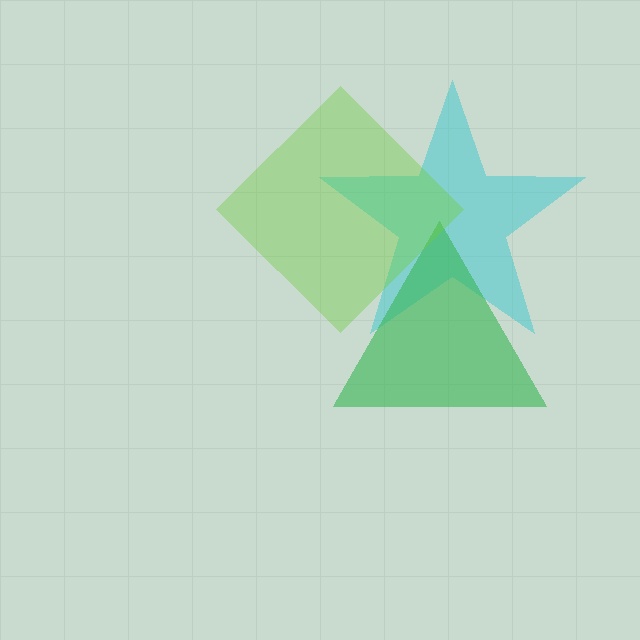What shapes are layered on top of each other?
The layered shapes are: a cyan star, a green triangle, a lime diamond.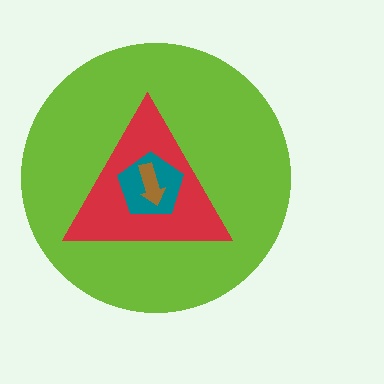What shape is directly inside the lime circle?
The red triangle.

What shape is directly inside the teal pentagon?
The brown arrow.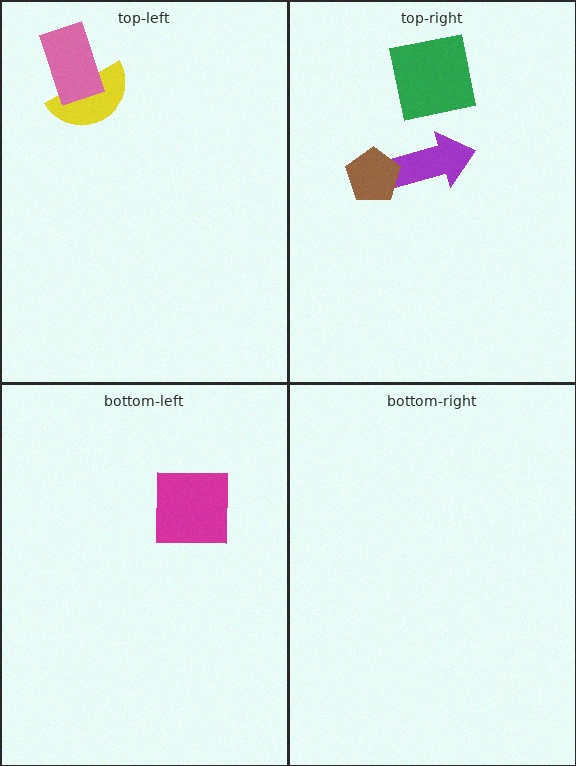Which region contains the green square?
The top-right region.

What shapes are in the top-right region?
The green square, the purple arrow, the brown pentagon.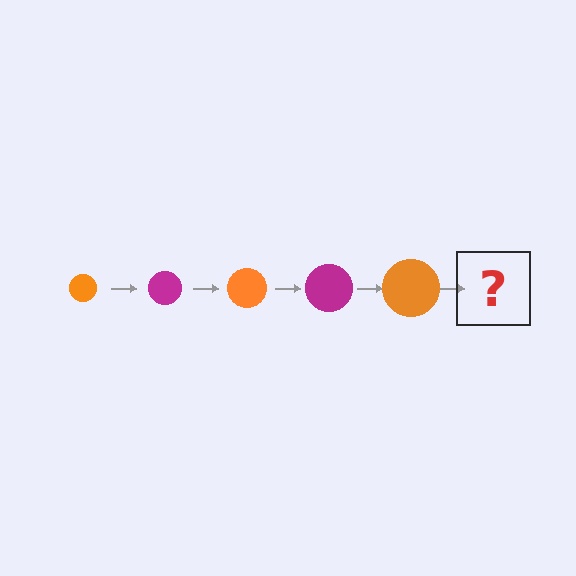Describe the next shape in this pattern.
It should be a magenta circle, larger than the previous one.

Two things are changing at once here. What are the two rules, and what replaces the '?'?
The two rules are that the circle grows larger each step and the color cycles through orange and magenta. The '?' should be a magenta circle, larger than the previous one.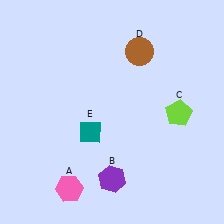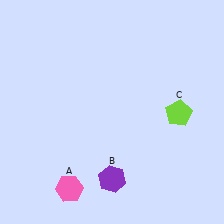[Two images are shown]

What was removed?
The brown circle (D), the teal diamond (E) were removed in Image 2.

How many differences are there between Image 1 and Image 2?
There are 2 differences between the two images.